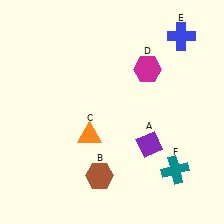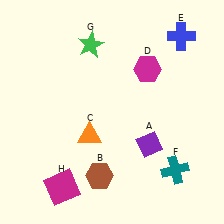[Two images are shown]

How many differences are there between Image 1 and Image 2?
There are 2 differences between the two images.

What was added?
A green star (G), a magenta square (H) were added in Image 2.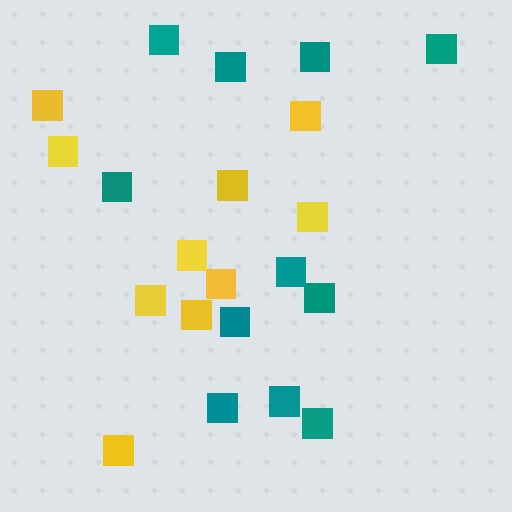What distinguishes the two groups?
There are 2 groups: one group of teal squares (11) and one group of yellow squares (10).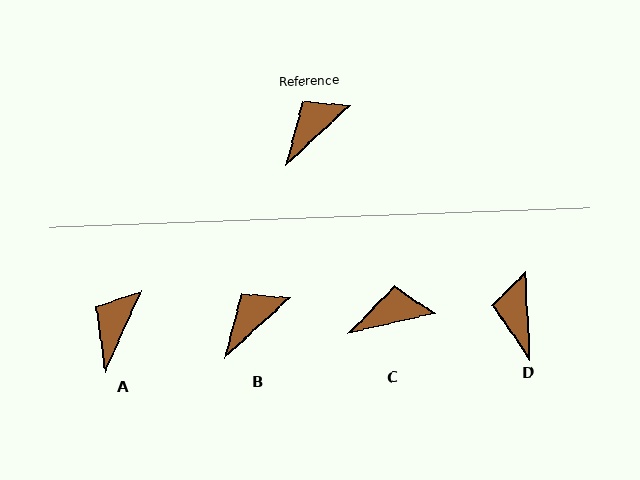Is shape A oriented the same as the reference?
No, it is off by about 23 degrees.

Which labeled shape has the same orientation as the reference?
B.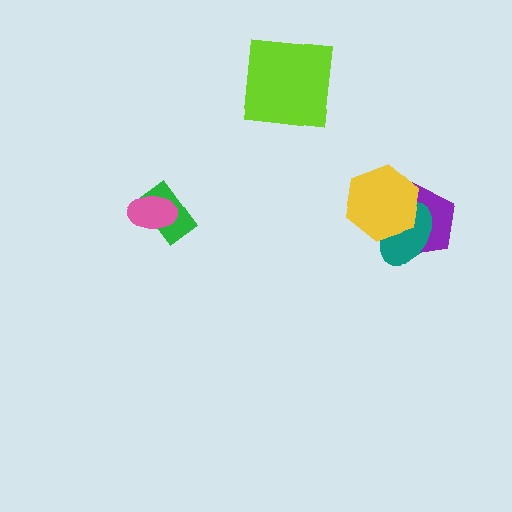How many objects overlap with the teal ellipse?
2 objects overlap with the teal ellipse.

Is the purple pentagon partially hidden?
Yes, it is partially covered by another shape.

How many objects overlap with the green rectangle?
1 object overlaps with the green rectangle.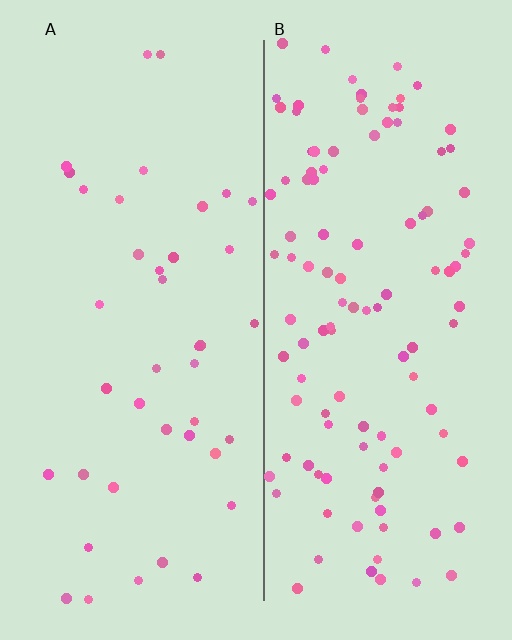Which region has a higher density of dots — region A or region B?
B (the right).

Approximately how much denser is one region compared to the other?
Approximately 2.8× — region B over region A.